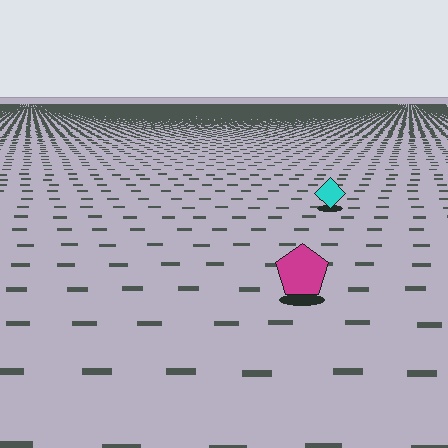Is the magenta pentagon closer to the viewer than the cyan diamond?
Yes. The magenta pentagon is closer — you can tell from the texture gradient: the ground texture is coarser near it.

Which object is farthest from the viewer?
The cyan diamond is farthest from the viewer. It appears smaller and the ground texture around it is denser.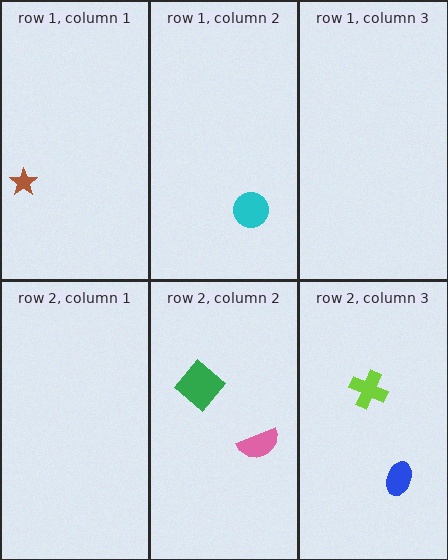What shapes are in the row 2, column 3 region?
The lime cross, the blue ellipse.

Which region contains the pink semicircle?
The row 2, column 2 region.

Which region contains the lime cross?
The row 2, column 3 region.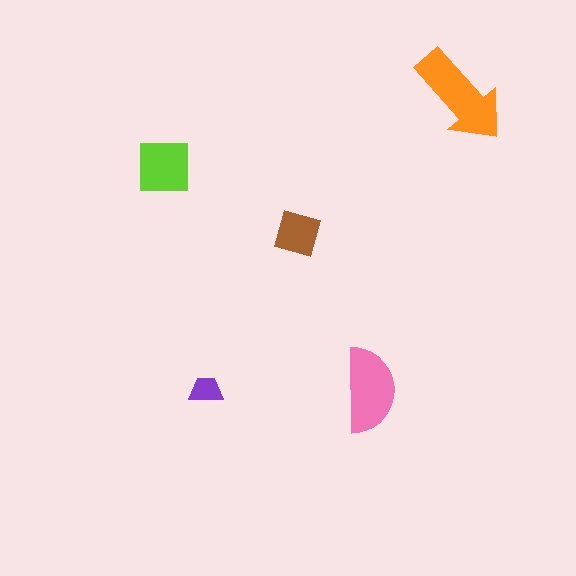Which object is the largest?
The orange arrow.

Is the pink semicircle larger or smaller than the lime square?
Larger.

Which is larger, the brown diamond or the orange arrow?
The orange arrow.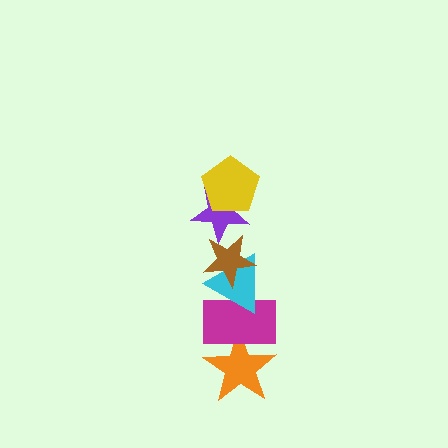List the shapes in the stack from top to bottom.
From top to bottom: the yellow pentagon, the purple star, the brown star, the cyan triangle, the magenta rectangle, the orange star.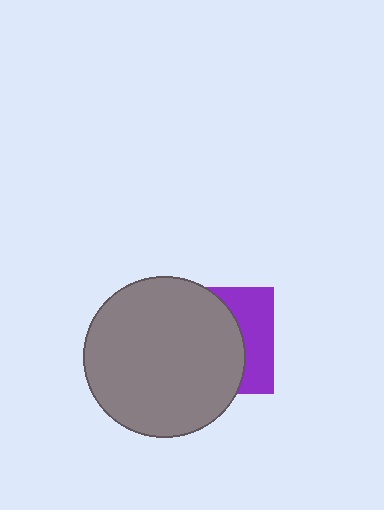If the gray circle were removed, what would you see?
You would see the complete purple square.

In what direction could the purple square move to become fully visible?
The purple square could move right. That would shift it out from behind the gray circle entirely.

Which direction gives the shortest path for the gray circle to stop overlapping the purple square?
Moving left gives the shortest separation.